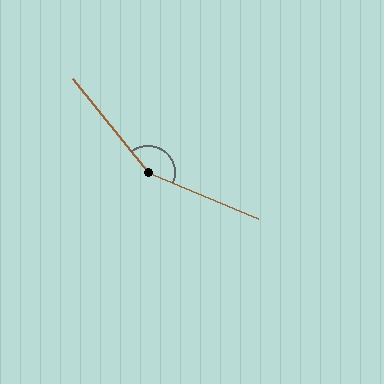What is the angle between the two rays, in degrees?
Approximately 151 degrees.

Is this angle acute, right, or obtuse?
It is obtuse.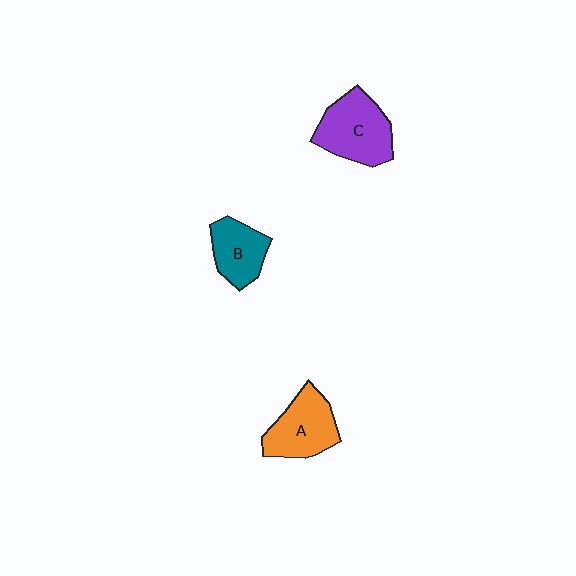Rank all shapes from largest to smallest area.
From largest to smallest: C (purple), A (orange), B (teal).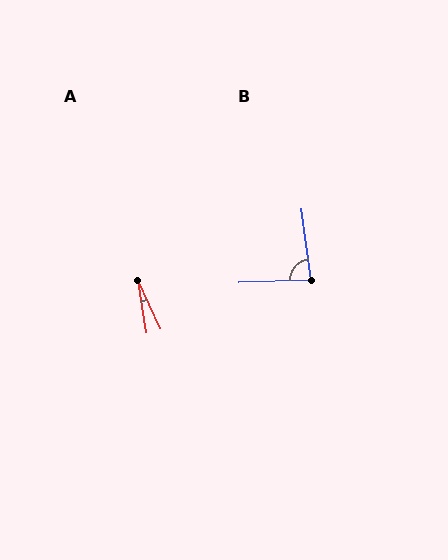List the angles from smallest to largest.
A (16°), B (84°).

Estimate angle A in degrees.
Approximately 16 degrees.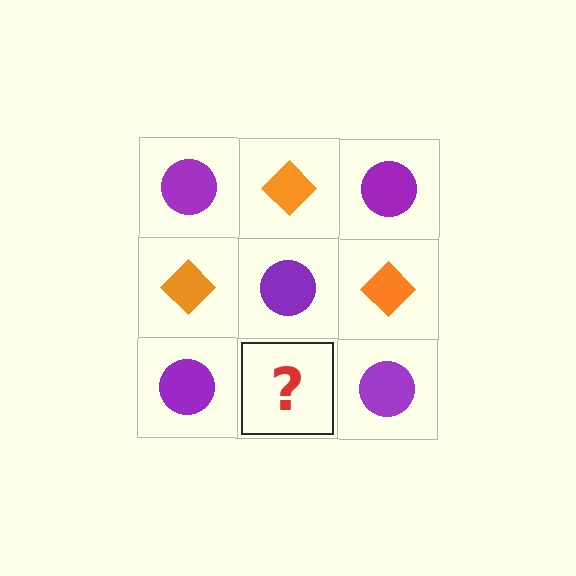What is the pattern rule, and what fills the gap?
The rule is that it alternates purple circle and orange diamond in a checkerboard pattern. The gap should be filled with an orange diamond.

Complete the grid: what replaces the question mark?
The question mark should be replaced with an orange diamond.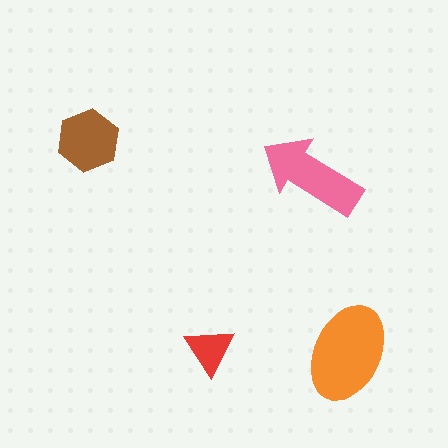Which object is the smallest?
The red triangle.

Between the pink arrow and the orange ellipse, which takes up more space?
The orange ellipse.